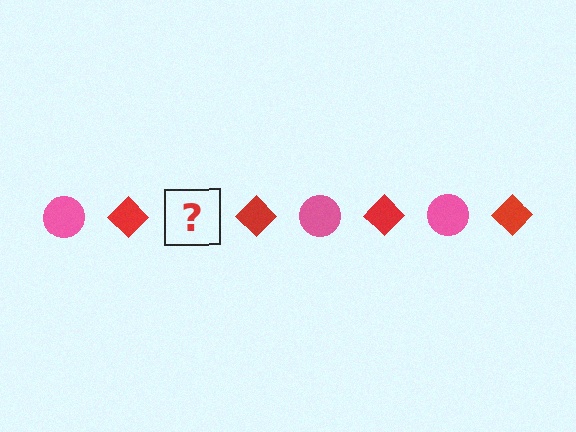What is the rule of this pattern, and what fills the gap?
The rule is that the pattern alternates between pink circle and red diamond. The gap should be filled with a pink circle.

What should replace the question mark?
The question mark should be replaced with a pink circle.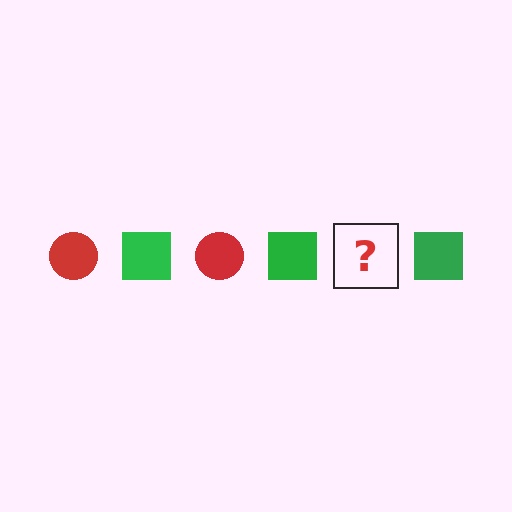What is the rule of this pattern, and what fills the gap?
The rule is that the pattern alternates between red circle and green square. The gap should be filled with a red circle.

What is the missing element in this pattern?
The missing element is a red circle.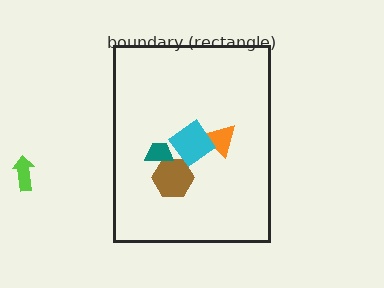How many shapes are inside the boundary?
4 inside, 1 outside.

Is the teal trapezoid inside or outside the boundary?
Inside.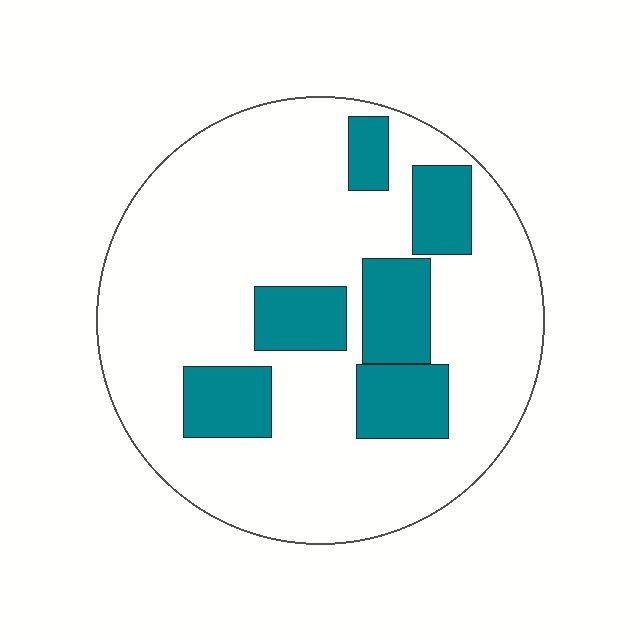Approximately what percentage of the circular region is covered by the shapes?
Approximately 20%.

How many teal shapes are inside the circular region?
6.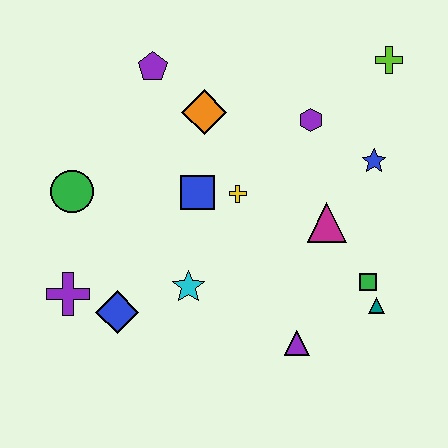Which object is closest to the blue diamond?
The purple cross is closest to the blue diamond.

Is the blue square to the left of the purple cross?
No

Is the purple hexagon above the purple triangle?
Yes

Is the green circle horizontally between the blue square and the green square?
No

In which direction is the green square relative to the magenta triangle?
The green square is below the magenta triangle.